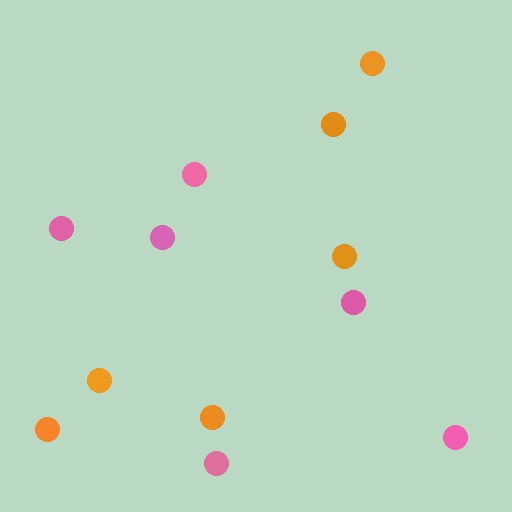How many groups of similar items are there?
There are 2 groups: one group of orange circles (6) and one group of pink circles (6).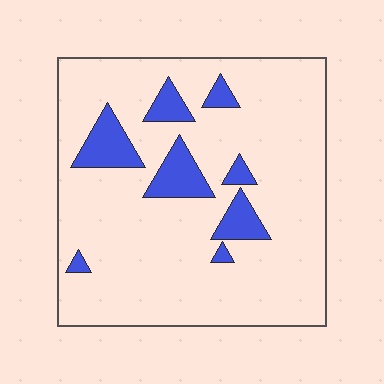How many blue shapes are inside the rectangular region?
8.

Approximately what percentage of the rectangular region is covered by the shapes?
Approximately 15%.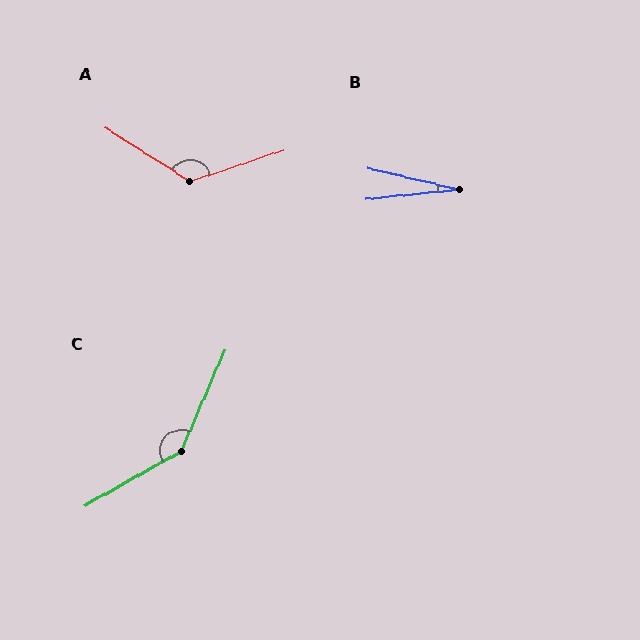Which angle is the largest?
C, at approximately 143 degrees.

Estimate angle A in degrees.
Approximately 129 degrees.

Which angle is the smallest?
B, at approximately 19 degrees.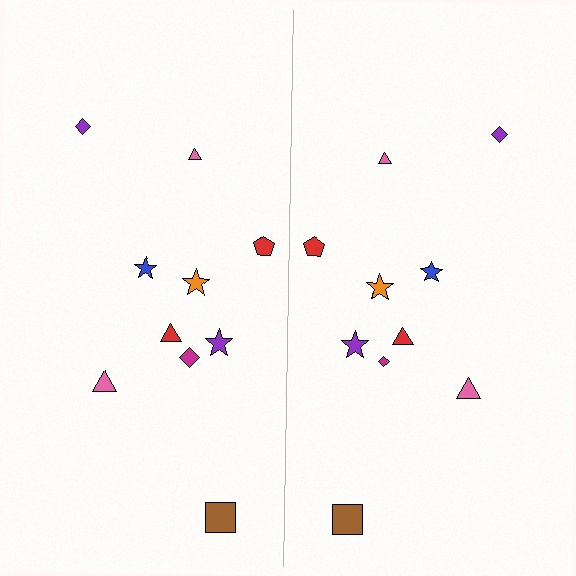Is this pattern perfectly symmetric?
No, the pattern is not perfectly symmetric. The magenta diamond on the right side has a different size than its mirror counterpart.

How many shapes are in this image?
There are 20 shapes in this image.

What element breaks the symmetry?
The magenta diamond on the right side has a different size than its mirror counterpart.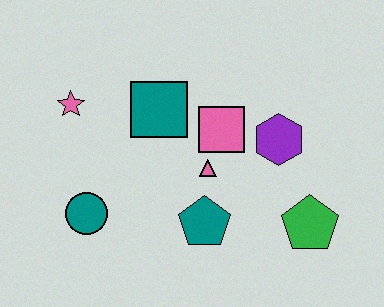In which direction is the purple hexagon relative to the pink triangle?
The purple hexagon is to the right of the pink triangle.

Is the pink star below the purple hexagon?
No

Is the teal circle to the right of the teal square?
No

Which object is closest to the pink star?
The teal square is closest to the pink star.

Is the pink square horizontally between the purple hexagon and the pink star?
Yes